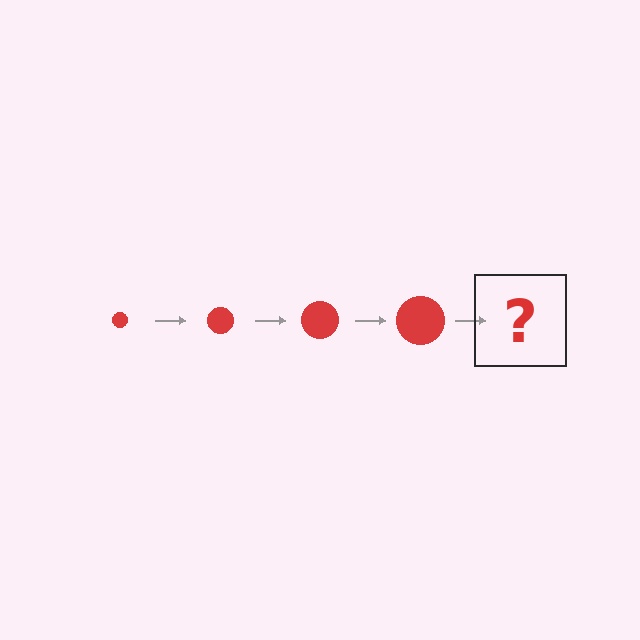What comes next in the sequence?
The next element should be a red circle, larger than the previous one.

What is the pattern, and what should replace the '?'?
The pattern is that the circle gets progressively larger each step. The '?' should be a red circle, larger than the previous one.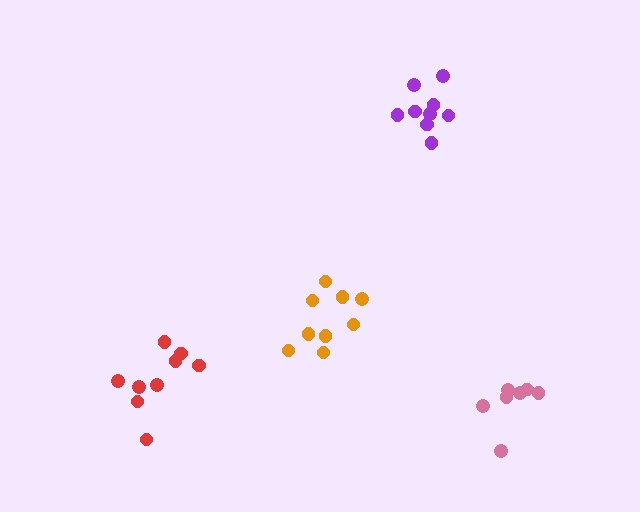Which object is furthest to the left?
The red cluster is leftmost.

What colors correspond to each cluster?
The clusters are colored: red, orange, pink, purple.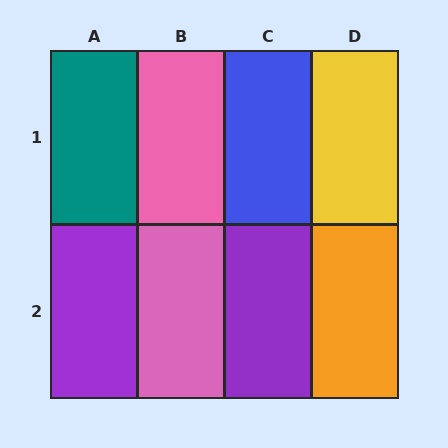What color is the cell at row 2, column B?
Pink.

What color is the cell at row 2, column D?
Orange.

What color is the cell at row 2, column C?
Purple.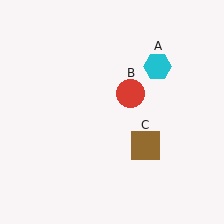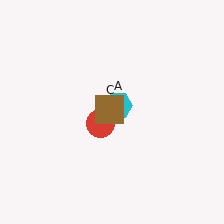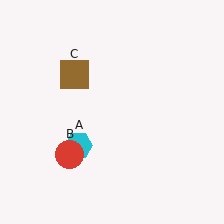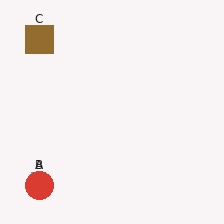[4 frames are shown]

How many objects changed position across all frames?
3 objects changed position: cyan hexagon (object A), red circle (object B), brown square (object C).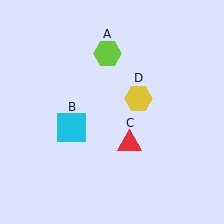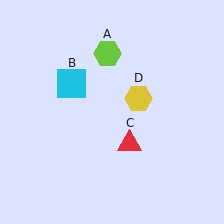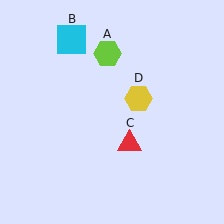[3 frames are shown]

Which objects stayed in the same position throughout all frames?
Lime hexagon (object A) and red triangle (object C) and yellow hexagon (object D) remained stationary.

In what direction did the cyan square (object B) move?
The cyan square (object B) moved up.